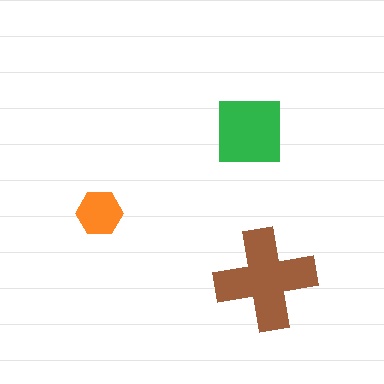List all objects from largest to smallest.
The brown cross, the green square, the orange hexagon.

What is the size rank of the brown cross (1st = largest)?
1st.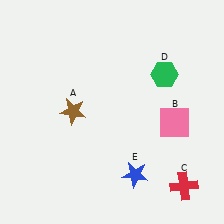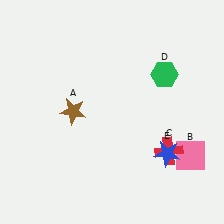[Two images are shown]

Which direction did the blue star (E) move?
The blue star (E) moved right.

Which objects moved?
The objects that moved are: the pink square (B), the red cross (C), the blue star (E).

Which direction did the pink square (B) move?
The pink square (B) moved down.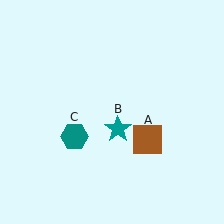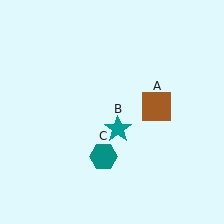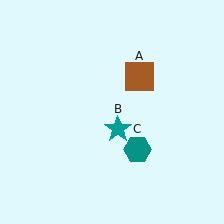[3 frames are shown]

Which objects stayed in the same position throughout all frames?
Teal star (object B) remained stationary.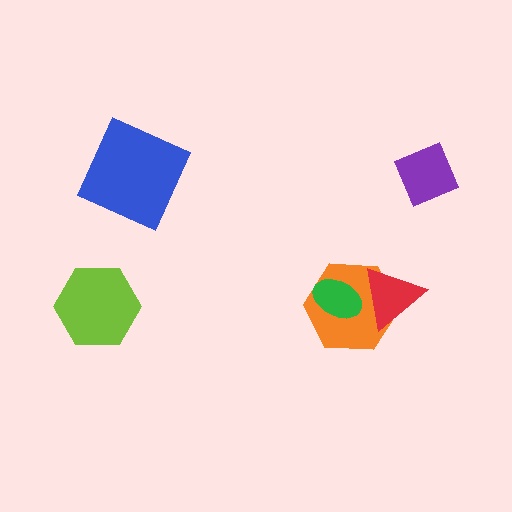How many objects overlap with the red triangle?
2 objects overlap with the red triangle.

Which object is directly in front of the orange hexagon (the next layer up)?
The red triangle is directly in front of the orange hexagon.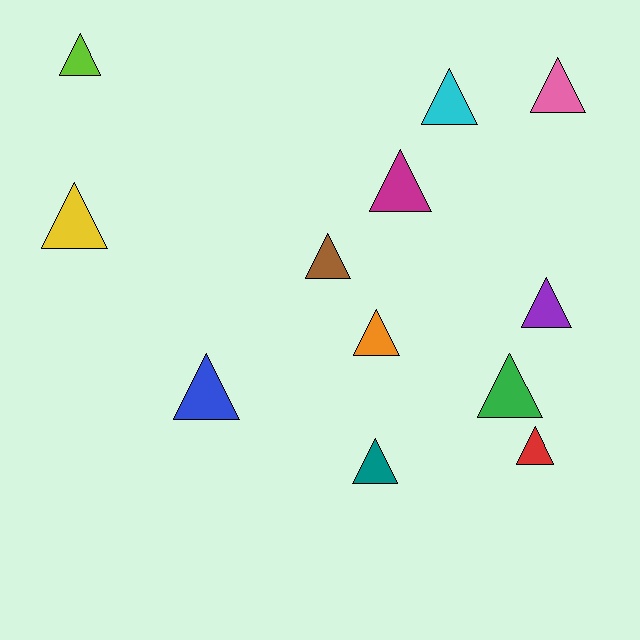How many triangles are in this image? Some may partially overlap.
There are 12 triangles.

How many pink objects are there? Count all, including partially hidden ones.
There is 1 pink object.